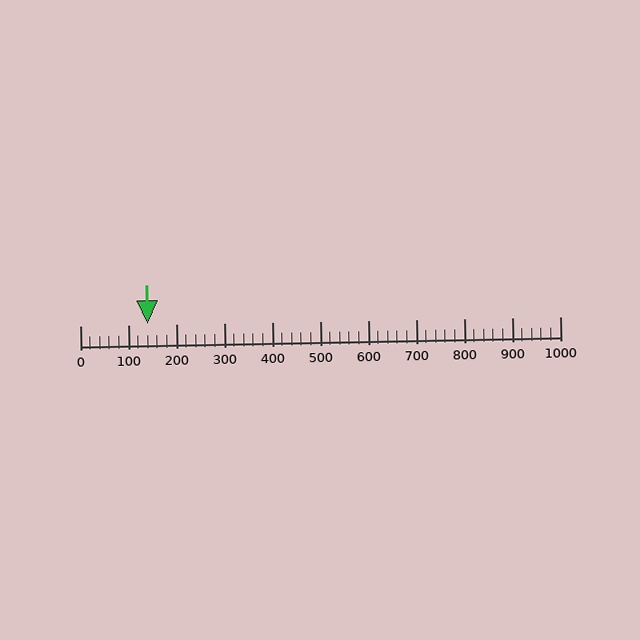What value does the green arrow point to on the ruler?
The green arrow points to approximately 141.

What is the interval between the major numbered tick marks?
The major tick marks are spaced 100 units apart.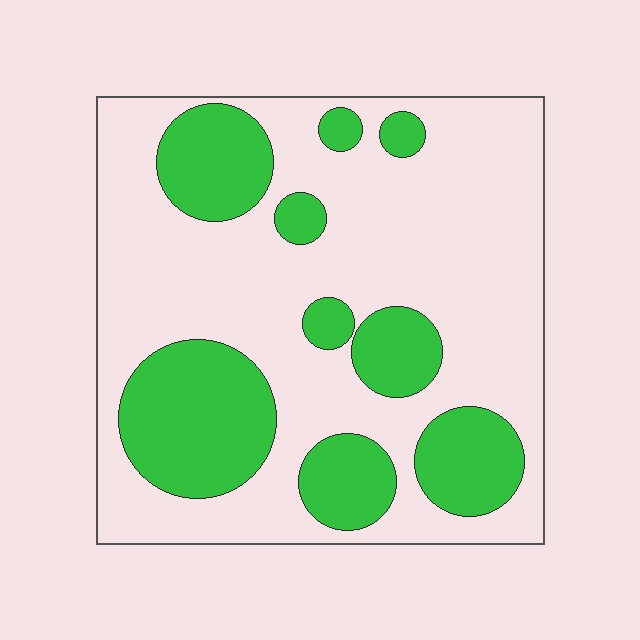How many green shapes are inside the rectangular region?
9.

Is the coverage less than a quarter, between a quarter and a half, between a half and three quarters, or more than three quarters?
Between a quarter and a half.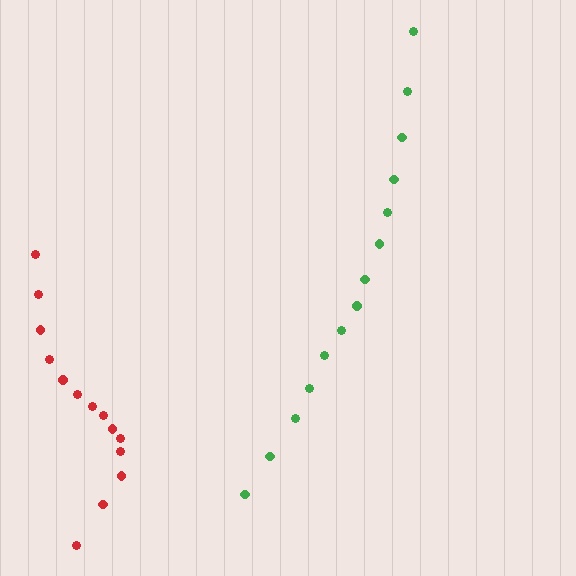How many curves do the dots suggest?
There are 2 distinct paths.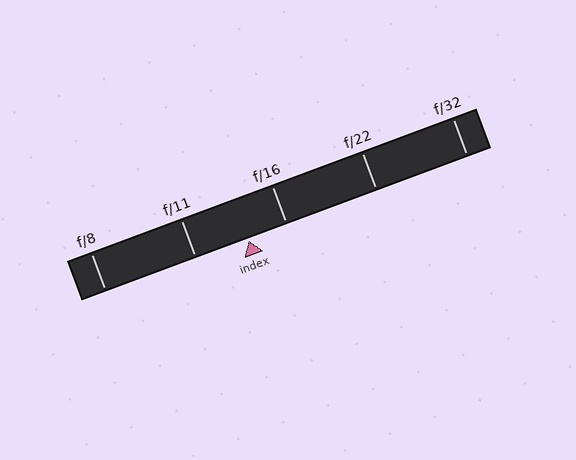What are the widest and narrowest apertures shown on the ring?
The widest aperture shown is f/8 and the narrowest is f/32.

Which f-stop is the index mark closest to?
The index mark is closest to f/16.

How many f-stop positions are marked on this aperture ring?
There are 5 f-stop positions marked.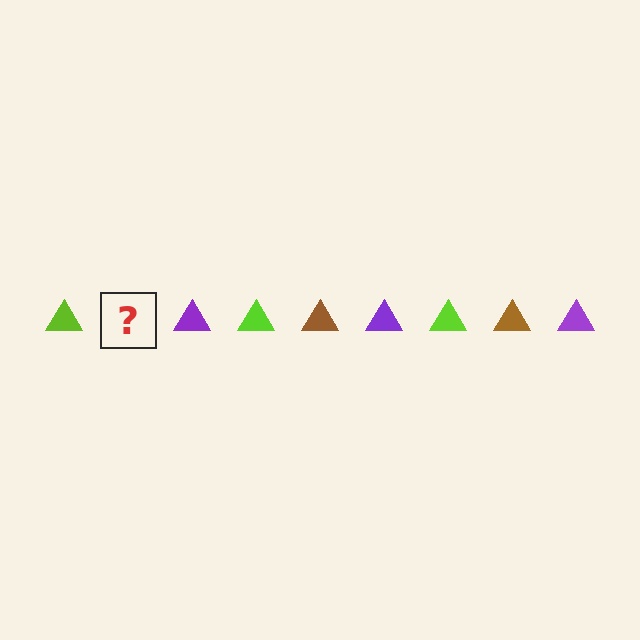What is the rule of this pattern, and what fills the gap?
The rule is that the pattern cycles through lime, brown, purple triangles. The gap should be filled with a brown triangle.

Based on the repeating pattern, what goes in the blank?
The blank should be a brown triangle.